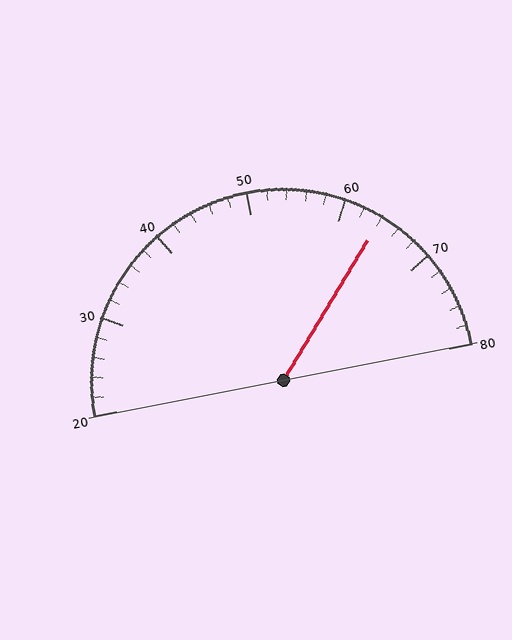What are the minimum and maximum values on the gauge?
The gauge ranges from 20 to 80.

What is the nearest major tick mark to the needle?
The nearest major tick mark is 60.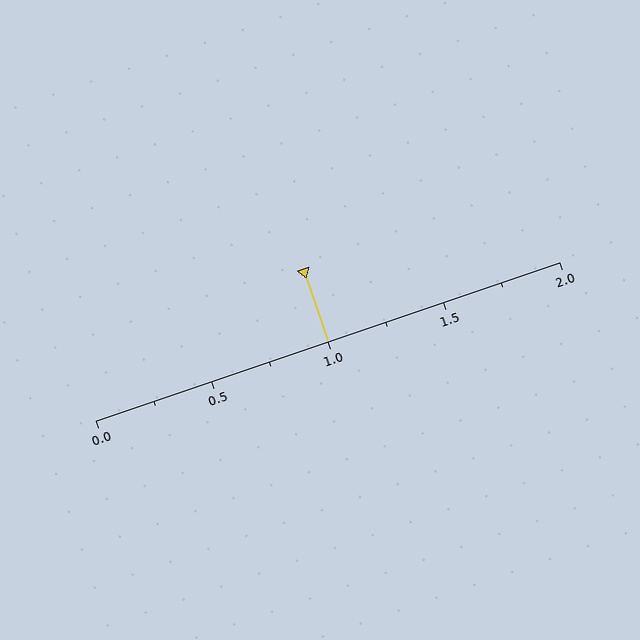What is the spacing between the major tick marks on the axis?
The major ticks are spaced 0.5 apart.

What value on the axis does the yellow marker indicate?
The marker indicates approximately 1.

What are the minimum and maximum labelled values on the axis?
The axis runs from 0.0 to 2.0.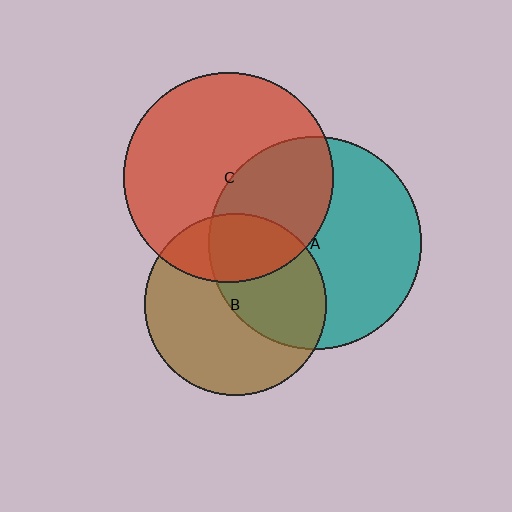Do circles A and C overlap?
Yes.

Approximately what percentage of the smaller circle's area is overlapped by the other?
Approximately 40%.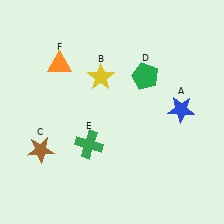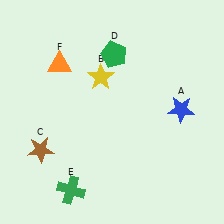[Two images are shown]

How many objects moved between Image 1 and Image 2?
2 objects moved between the two images.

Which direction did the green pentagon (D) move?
The green pentagon (D) moved left.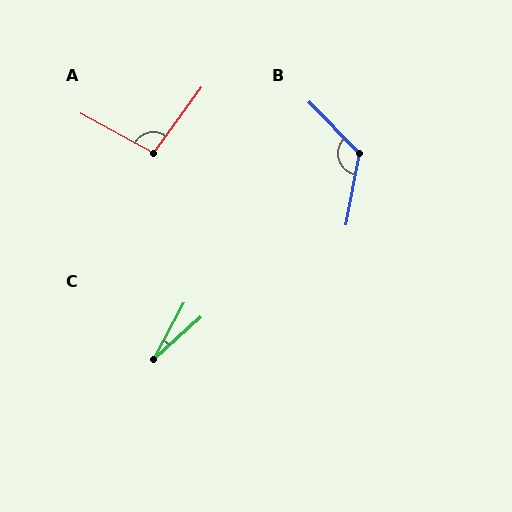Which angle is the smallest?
C, at approximately 20 degrees.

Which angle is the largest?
B, at approximately 125 degrees.